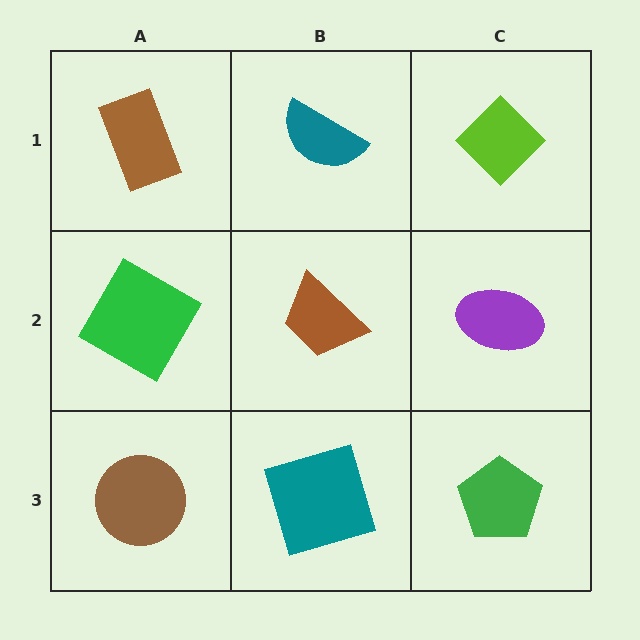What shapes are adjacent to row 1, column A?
A green square (row 2, column A), a teal semicircle (row 1, column B).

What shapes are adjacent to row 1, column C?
A purple ellipse (row 2, column C), a teal semicircle (row 1, column B).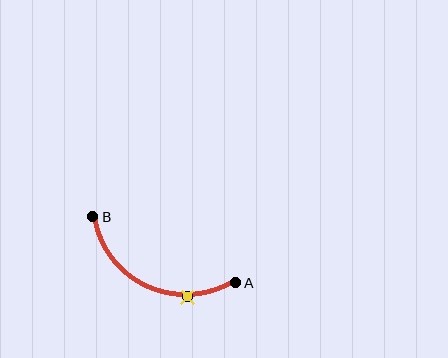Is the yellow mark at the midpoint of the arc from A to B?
No. The yellow mark lies on the arc but is closer to endpoint A. The arc midpoint would be at the point on the curve equidistant along the arc from both A and B.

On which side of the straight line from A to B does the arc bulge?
The arc bulges below the straight line connecting A and B.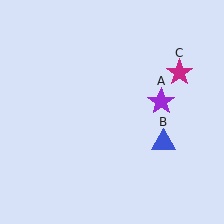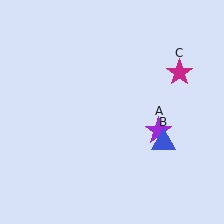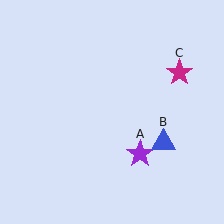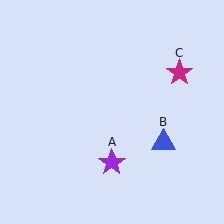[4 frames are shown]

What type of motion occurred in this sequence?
The purple star (object A) rotated clockwise around the center of the scene.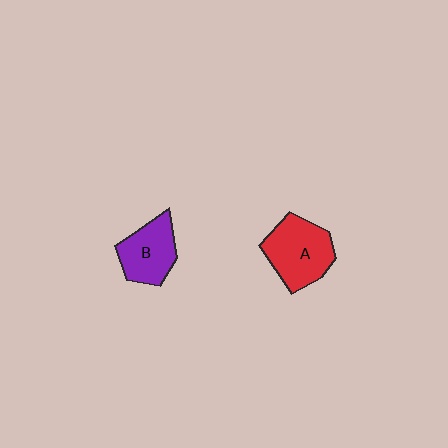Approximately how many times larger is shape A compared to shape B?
Approximately 1.3 times.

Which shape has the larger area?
Shape A (red).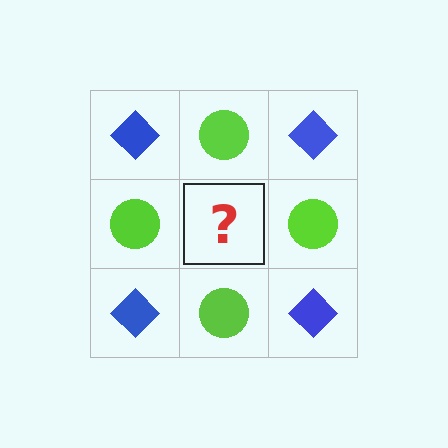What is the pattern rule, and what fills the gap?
The rule is that it alternates blue diamond and lime circle in a checkerboard pattern. The gap should be filled with a blue diamond.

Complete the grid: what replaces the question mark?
The question mark should be replaced with a blue diamond.